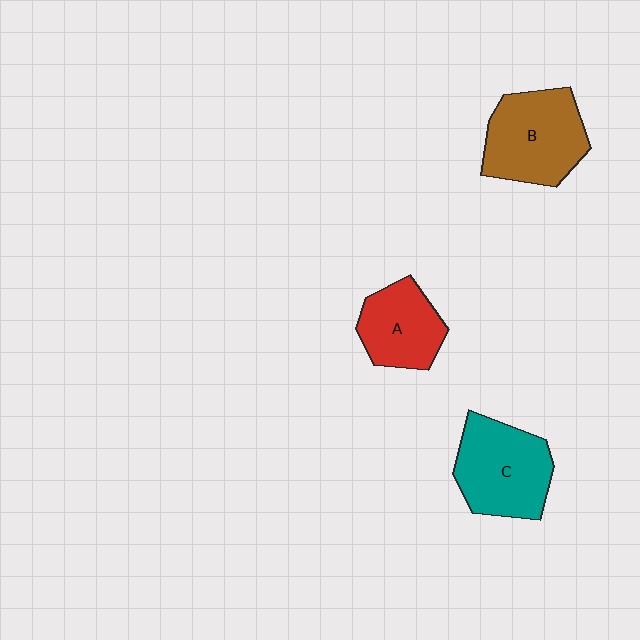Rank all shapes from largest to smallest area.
From largest to smallest: B (brown), C (teal), A (red).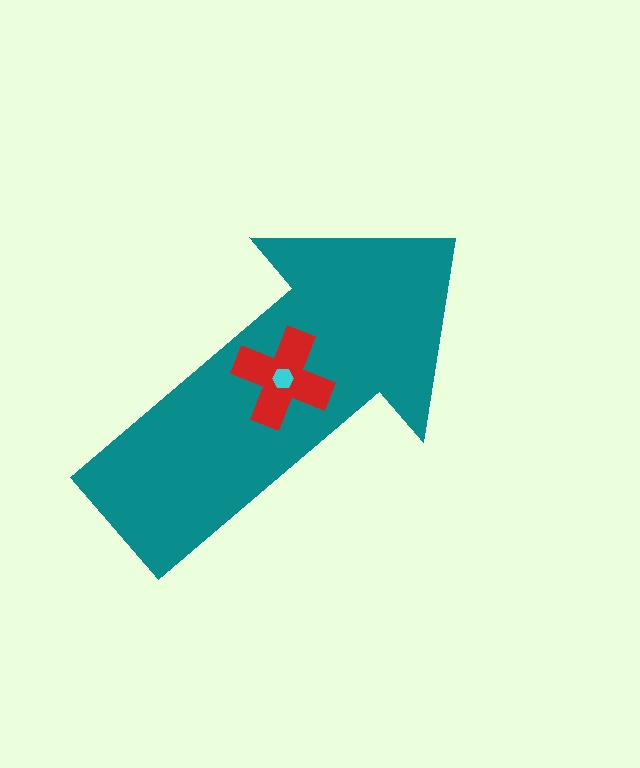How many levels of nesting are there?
3.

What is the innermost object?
The cyan hexagon.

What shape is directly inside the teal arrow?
The red cross.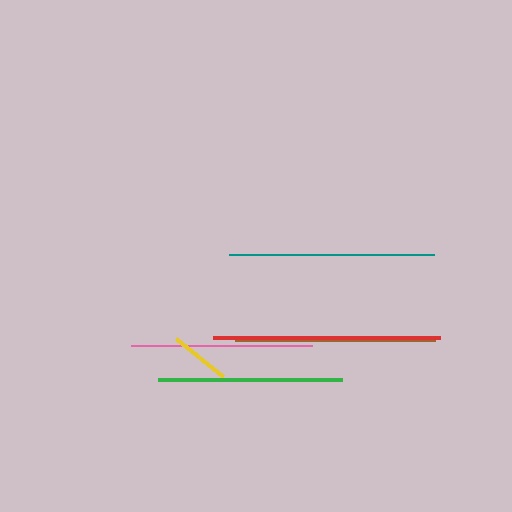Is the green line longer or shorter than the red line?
The red line is longer than the green line.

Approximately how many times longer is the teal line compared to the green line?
The teal line is approximately 1.1 times the length of the green line.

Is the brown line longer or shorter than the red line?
The red line is longer than the brown line.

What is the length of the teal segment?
The teal segment is approximately 205 pixels long.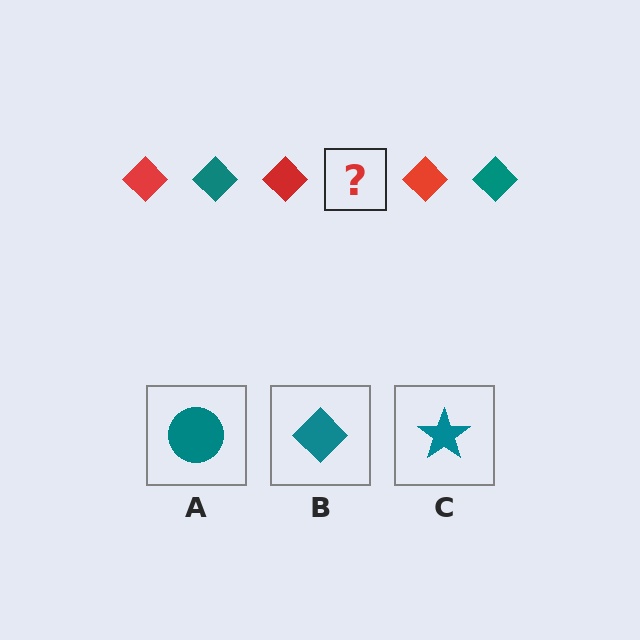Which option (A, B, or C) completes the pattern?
B.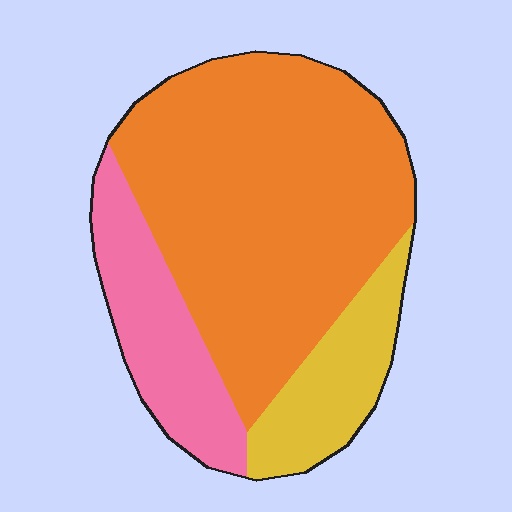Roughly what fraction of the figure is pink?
Pink takes up about one fifth (1/5) of the figure.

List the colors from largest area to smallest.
From largest to smallest: orange, pink, yellow.